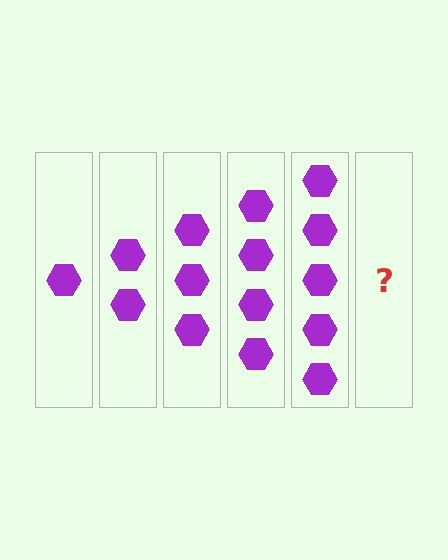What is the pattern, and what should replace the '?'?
The pattern is that each step adds one more hexagon. The '?' should be 6 hexagons.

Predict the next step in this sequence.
The next step is 6 hexagons.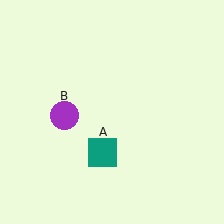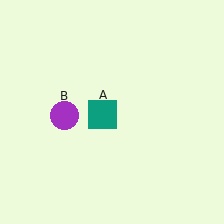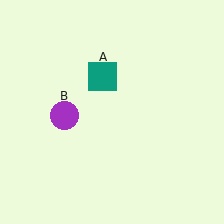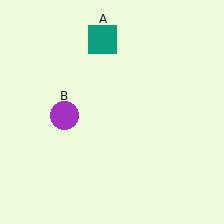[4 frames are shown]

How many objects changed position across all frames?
1 object changed position: teal square (object A).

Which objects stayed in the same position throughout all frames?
Purple circle (object B) remained stationary.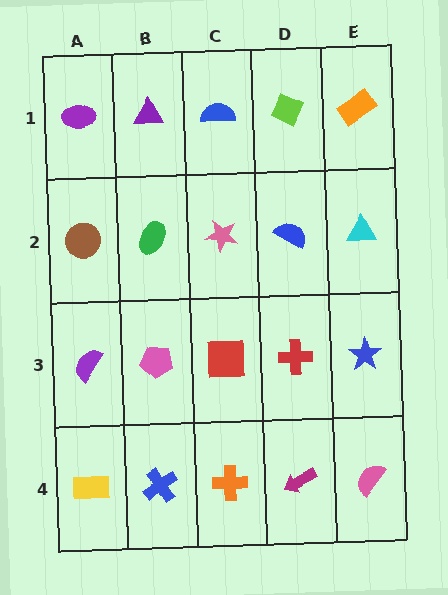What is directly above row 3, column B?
A green ellipse.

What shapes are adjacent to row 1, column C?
A pink star (row 2, column C), a purple triangle (row 1, column B), a lime diamond (row 1, column D).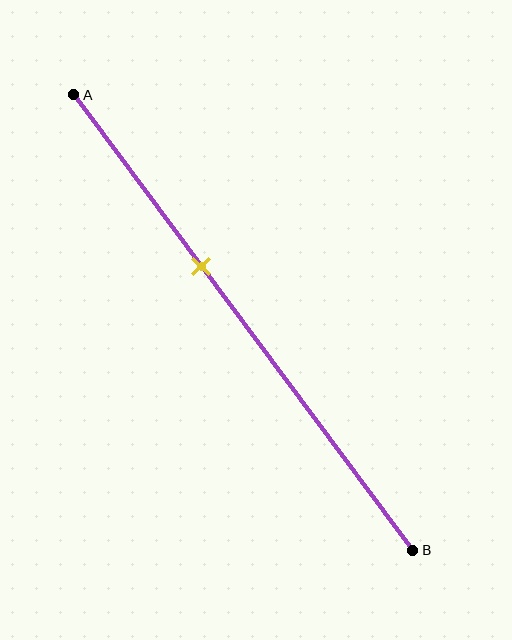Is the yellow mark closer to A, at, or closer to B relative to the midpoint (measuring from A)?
The yellow mark is closer to point A than the midpoint of segment AB.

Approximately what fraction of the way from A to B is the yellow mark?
The yellow mark is approximately 40% of the way from A to B.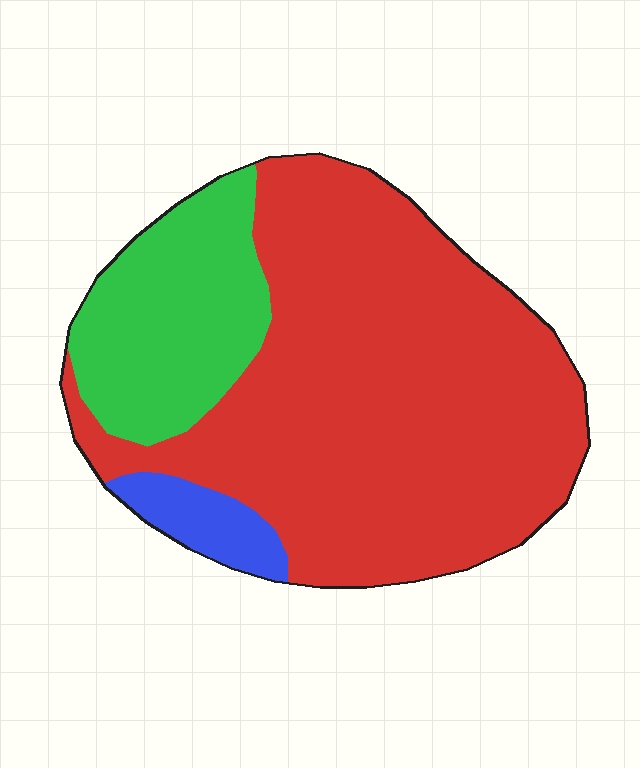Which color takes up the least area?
Blue, at roughly 5%.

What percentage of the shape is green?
Green takes up about one fifth (1/5) of the shape.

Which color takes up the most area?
Red, at roughly 70%.